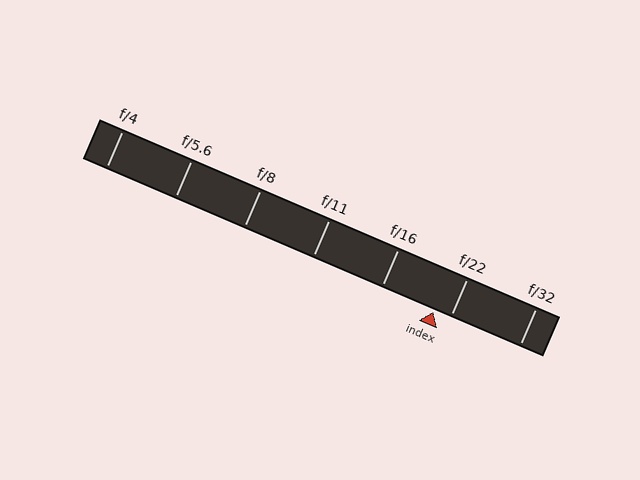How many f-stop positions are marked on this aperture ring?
There are 7 f-stop positions marked.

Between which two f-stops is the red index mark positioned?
The index mark is between f/16 and f/22.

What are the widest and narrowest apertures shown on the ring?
The widest aperture shown is f/4 and the narrowest is f/32.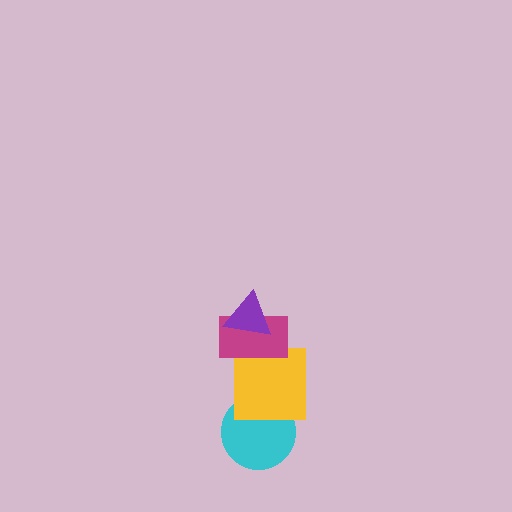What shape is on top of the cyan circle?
The yellow square is on top of the cyan circle.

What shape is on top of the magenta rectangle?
The purple triangle is on top of the magenta rectangle.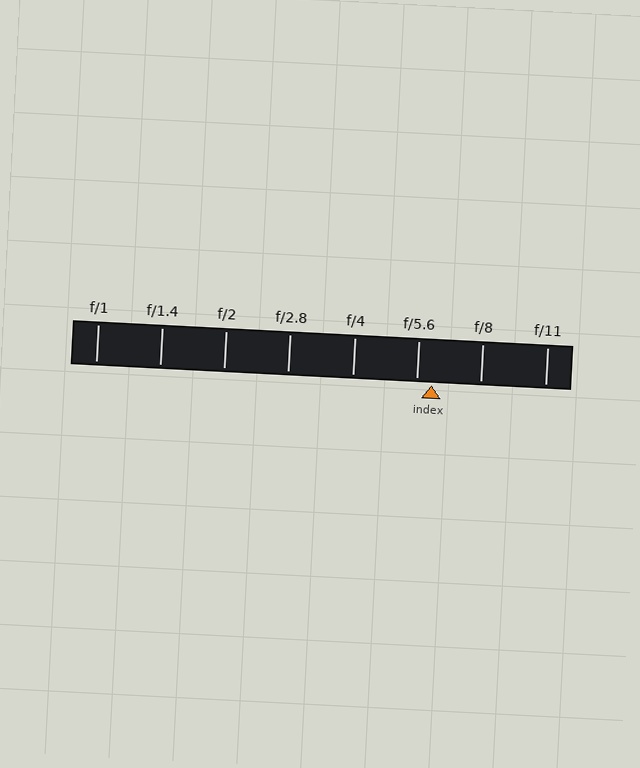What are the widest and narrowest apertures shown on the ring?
The widest aperture shown is f/1 and the narrowest is f/11.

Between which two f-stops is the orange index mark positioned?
The index mark is between f/5.6 and f/8.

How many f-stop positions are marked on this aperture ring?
There are 8 f-stop positions marked.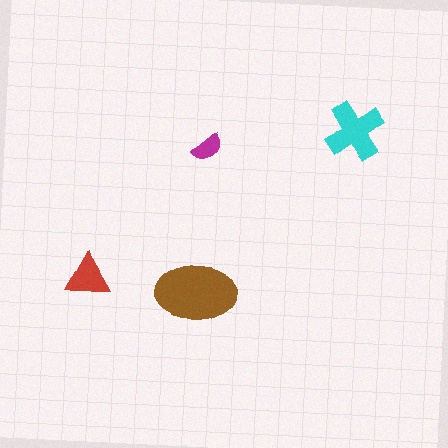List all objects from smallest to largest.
The magenta semicircle, the red triangle, the cyan cross, the brown ellipse.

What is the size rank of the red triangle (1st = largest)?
3rd.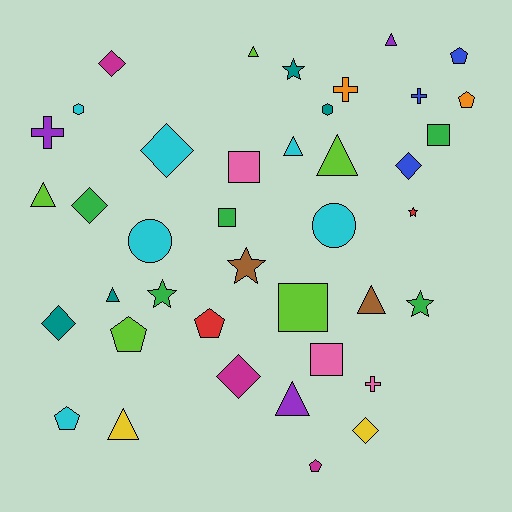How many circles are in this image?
There are 2 circles.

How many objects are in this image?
There are 40 objects.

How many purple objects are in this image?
There are 3 purple objects.